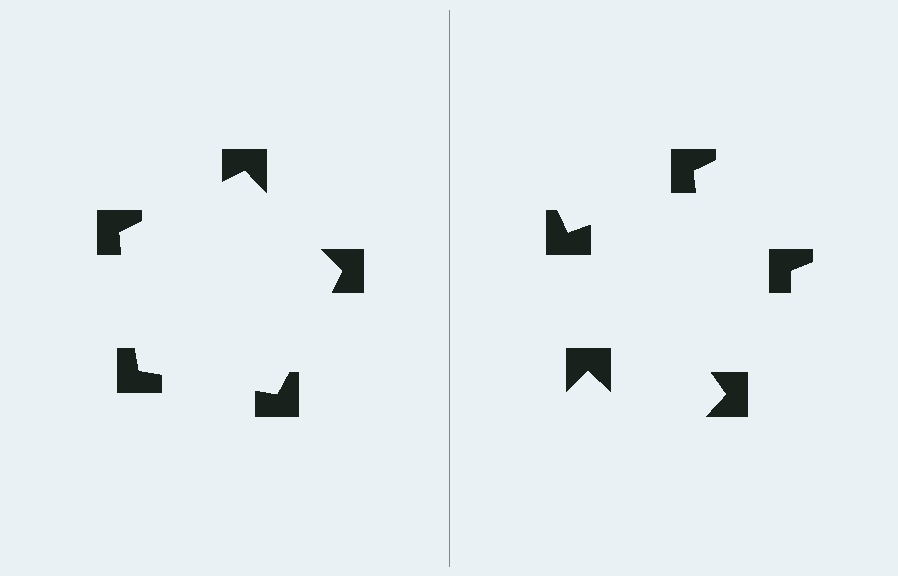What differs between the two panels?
The notched squares are positioned identically on both sides; only the wedge orientations differ. On the left they align to a pentagon; on the right they are misaligned.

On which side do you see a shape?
An illusory pentagon appears on the left side. On the right side the wedge cuts are rotated, so no coherent shape forms.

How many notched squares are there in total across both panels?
10 — 5 on each side.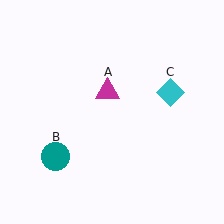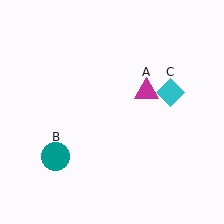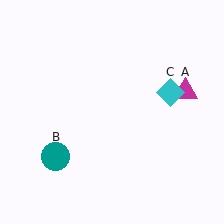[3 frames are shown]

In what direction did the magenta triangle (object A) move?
The magenta triangle (object A) moved right.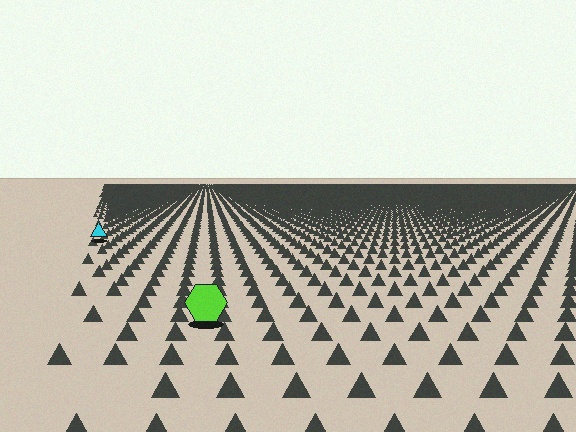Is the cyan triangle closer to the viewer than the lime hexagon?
No. The lime hexagon is closer — you can tell from the texture gradient: the ground texture is coarser near it.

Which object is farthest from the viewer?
The cyan triangle is farthest from the viewer. It appears smaller and the ground texture around it is denser.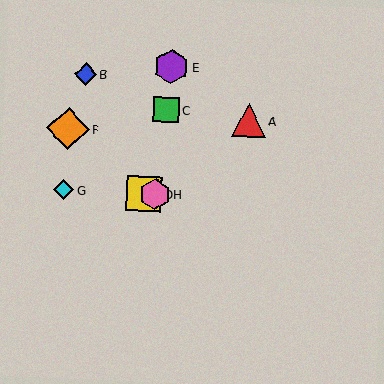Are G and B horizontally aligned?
No, G is at y≈190 and B is at y≈74.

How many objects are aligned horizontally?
3 objects (D, G, H) are aligned horizontally.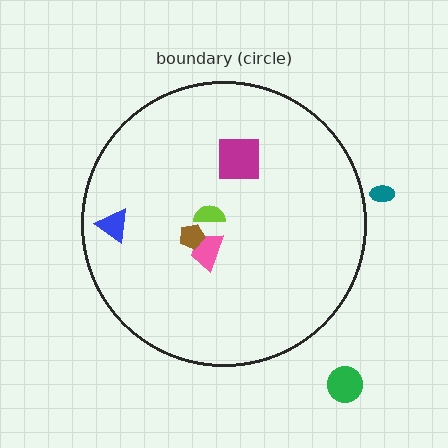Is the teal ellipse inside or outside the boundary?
Outside.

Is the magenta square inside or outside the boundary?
Inside.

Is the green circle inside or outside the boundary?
Outside.